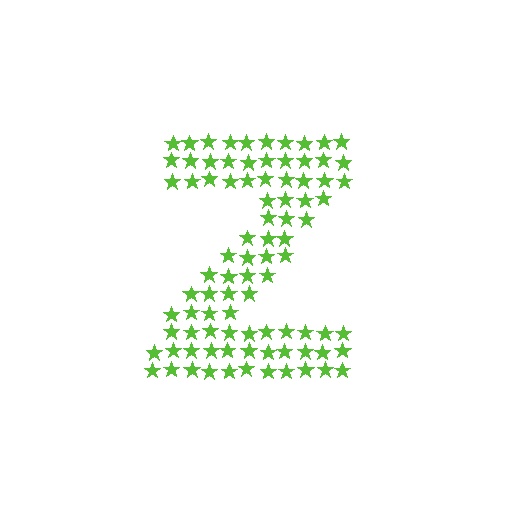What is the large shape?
The large shape is the letter Z.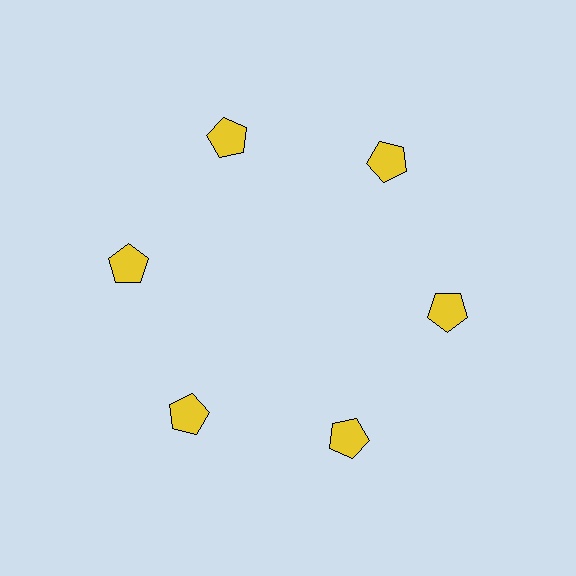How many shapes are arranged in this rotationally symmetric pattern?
There are 6 shapes, arranged in 6 groups of 1.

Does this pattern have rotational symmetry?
Yes, this pattern has 6-fold rotational symmetry. It looks the same after rotating 60 degrees around the center.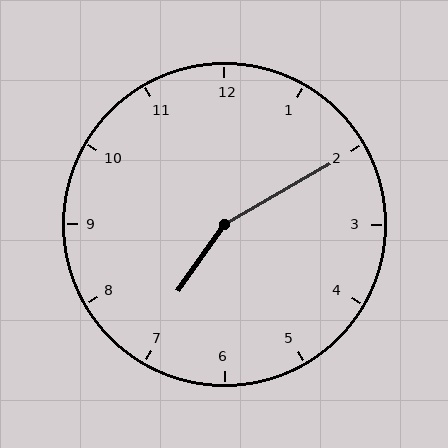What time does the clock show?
7:10.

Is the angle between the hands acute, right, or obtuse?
It is obtuse.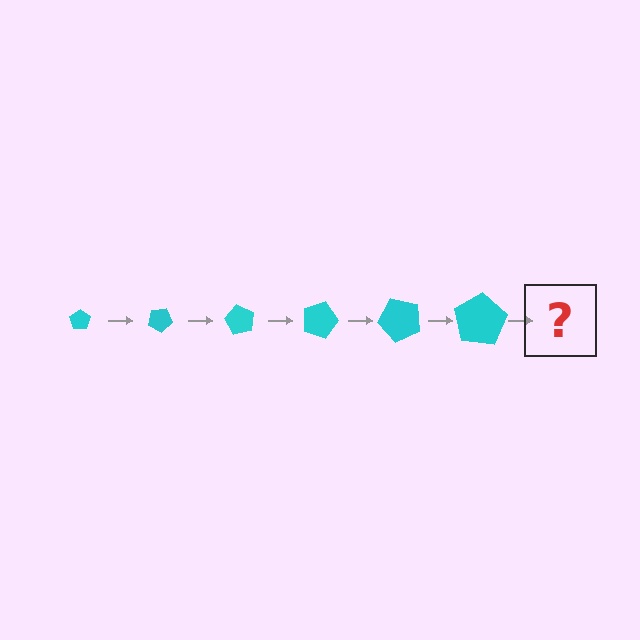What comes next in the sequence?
The next element should be a pentagon, larger than the previous one and rotated 180 degrees from the start.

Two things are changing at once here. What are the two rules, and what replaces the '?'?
The two rules are that the pentagon grows larger each step and it rotates 30 degrees each step. The '?' should be a pentagon, larger than the previous one and rotated 180 degrees from the start.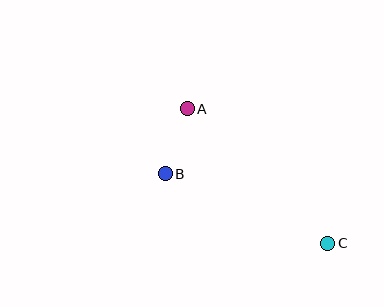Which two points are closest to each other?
Points A and B are closest to each other.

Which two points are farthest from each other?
Points A and C are farthest from each other.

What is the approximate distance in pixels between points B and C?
The distance between B and C is approximately 177 pixels.